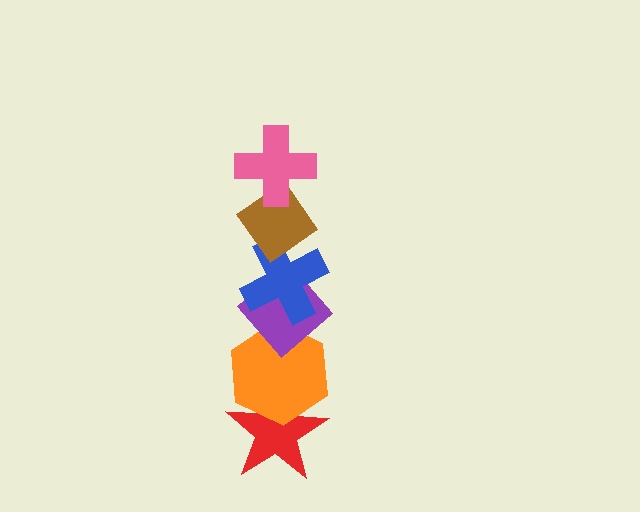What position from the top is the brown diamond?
The brown diamond is 2nd from the top.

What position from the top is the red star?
The red star is 6th from the top.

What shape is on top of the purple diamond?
The blue cross is on top of the purple diamond.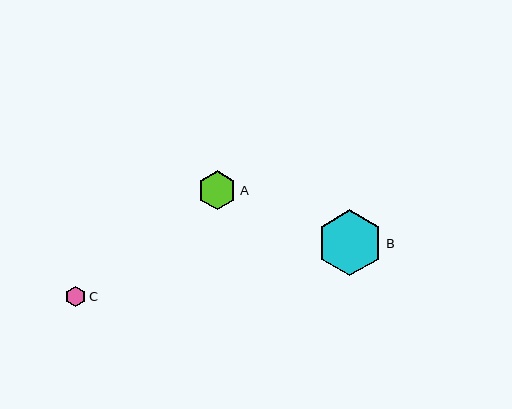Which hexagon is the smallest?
Hexagon C is the smallest with a size of approximately 20 pixels.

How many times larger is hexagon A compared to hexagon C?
Hexagon A is approximately 1.9 times the size of hexagon C.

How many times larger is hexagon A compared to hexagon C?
Hexagon A is approximately 1.9 times the size of hexagon C.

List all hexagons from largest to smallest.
From largest to smallest: B, A, C.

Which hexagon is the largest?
Hexagon B is the largest with a size of approximately 65 pixels.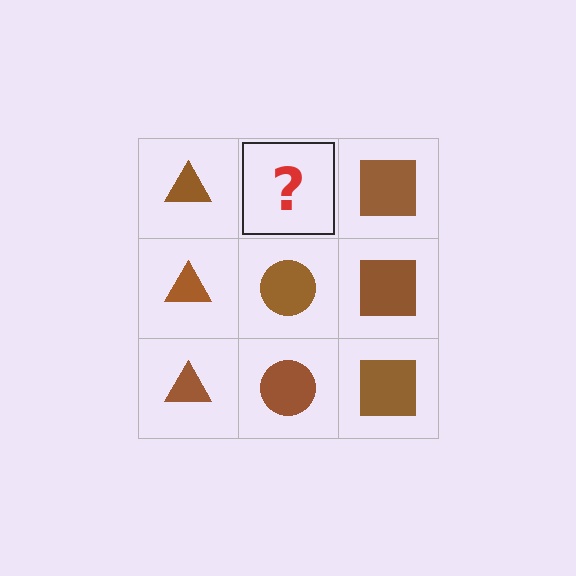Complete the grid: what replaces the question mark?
The question mark should be replaced with a brown circle.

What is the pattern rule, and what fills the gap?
The rule is that each column has a consistent shape. The gap should be filled with a brown circle.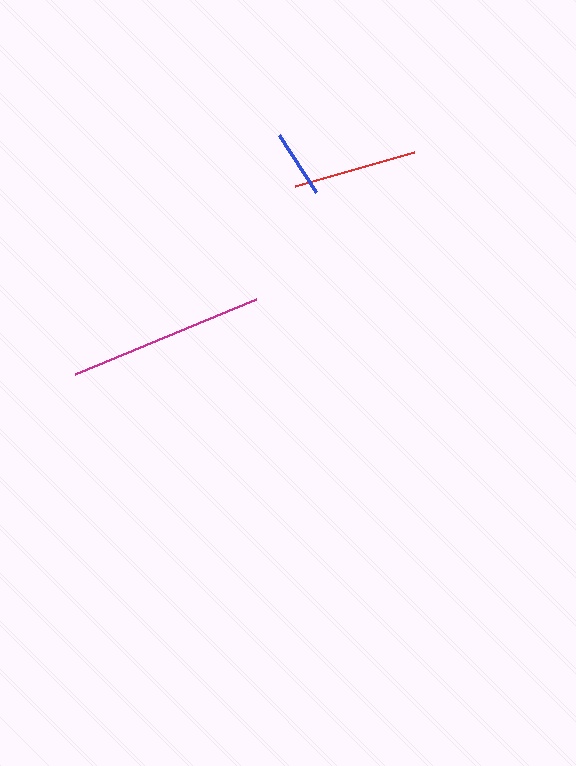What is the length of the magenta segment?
The magenta segment is approximately 196 pixels long.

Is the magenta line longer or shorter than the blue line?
The magenta line is longer than the blue line.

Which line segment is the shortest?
The blue line is the shortest at approximately 68 pixels.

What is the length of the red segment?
The red segment is approximately 124 pixels long.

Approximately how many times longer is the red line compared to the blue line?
The red line is approximately 1.8 times the length of the blue line.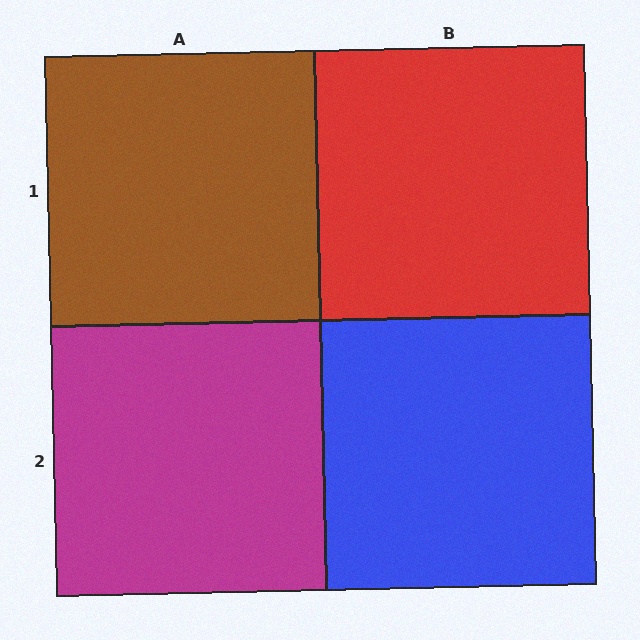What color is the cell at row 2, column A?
Magenta.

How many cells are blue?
1 cell is blue.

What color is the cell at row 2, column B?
Blue.